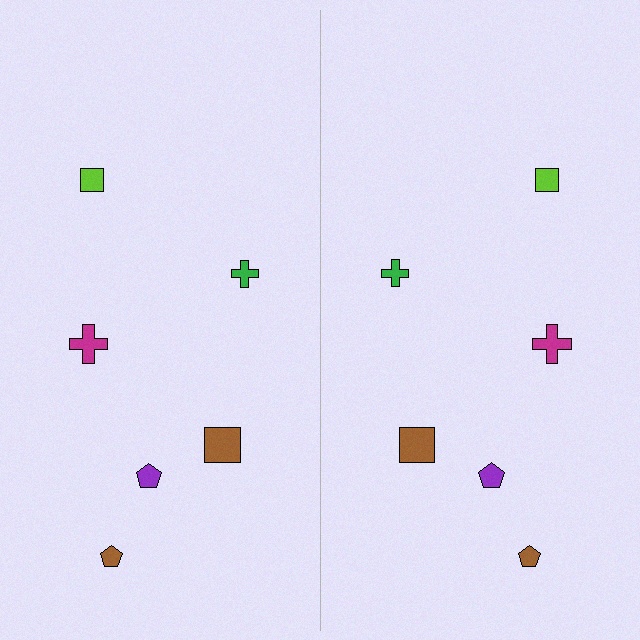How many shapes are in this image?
There are 12 shapes in this image.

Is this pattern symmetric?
Yes, this pattern has bilateral (reflection) symmetry.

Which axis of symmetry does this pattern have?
The pattern has a vertical axis of symmetry running through the center of the image.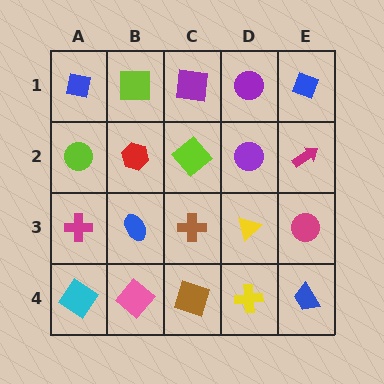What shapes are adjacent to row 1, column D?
A purple circle (row 2, column D), a purple square (row 1, column C), a blue diamond (row 1, column E).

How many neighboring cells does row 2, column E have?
3.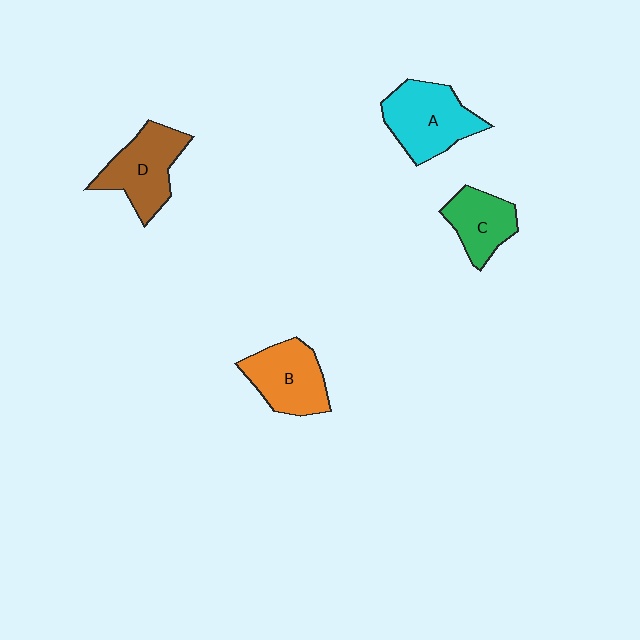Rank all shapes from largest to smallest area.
From largest to smallest: A (cyan), D (brown), B (orange), C (green).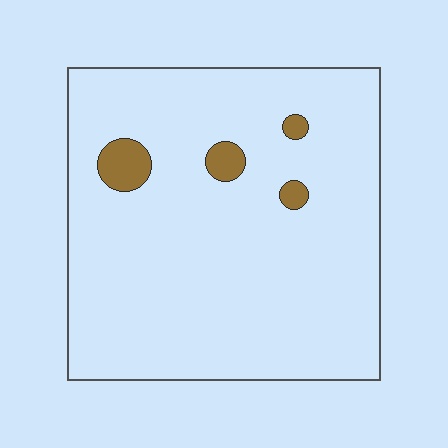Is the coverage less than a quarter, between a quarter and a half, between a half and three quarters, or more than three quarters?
Less than a quarter.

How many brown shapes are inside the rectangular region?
4.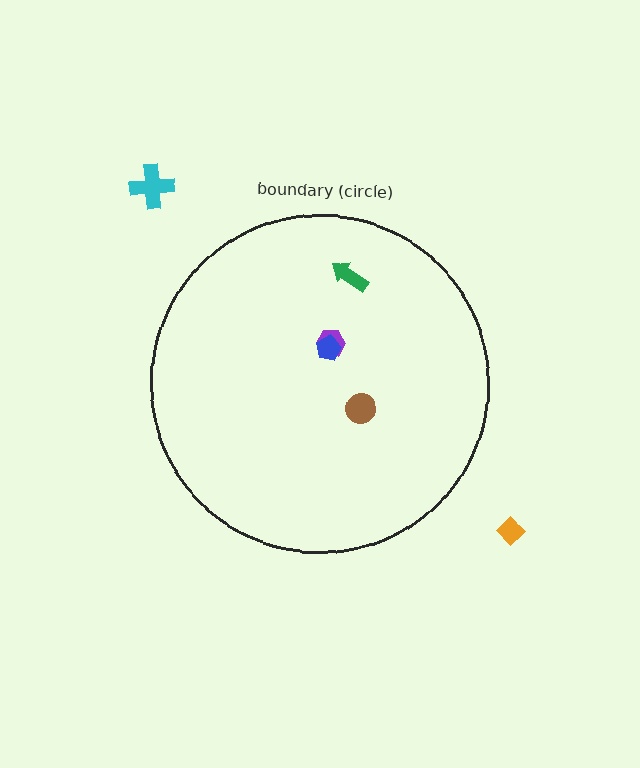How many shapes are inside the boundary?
4 inside, 2 outside.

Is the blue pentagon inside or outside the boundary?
Inside.